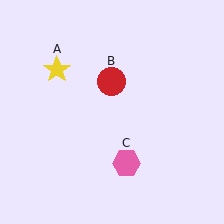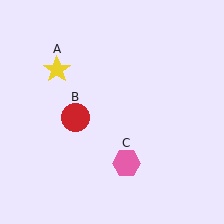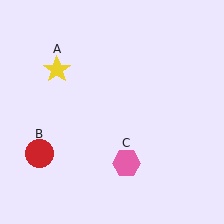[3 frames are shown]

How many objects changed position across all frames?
1 object changed position: red circle (object B).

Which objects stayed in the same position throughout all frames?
Yellow star (object A) and pink hexagon (object C) remained stationary.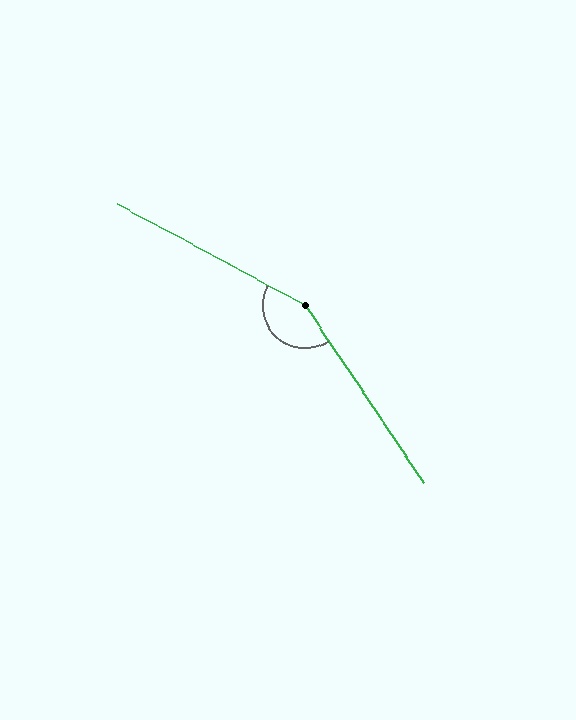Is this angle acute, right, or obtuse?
It is obtuse.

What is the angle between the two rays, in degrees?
Approximately 152 degrees.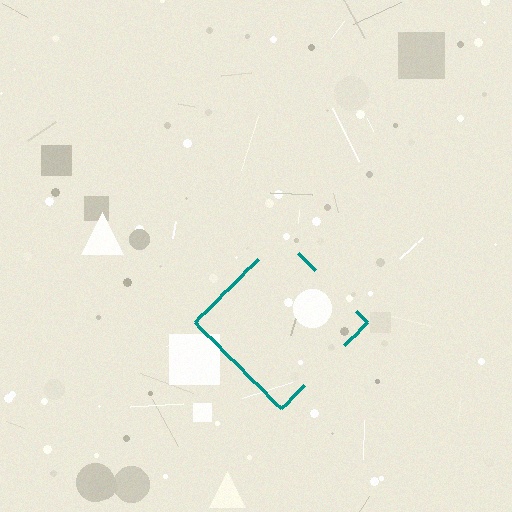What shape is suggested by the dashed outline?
The dashed outline suggests a diamond.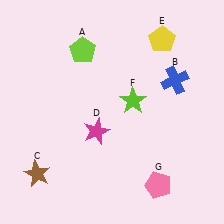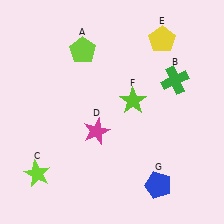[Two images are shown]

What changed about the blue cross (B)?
In Image 1, B is blue. In Image 2, it changed to green.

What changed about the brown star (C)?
In Image 1, C is brown. In Image 2, it changed to lime.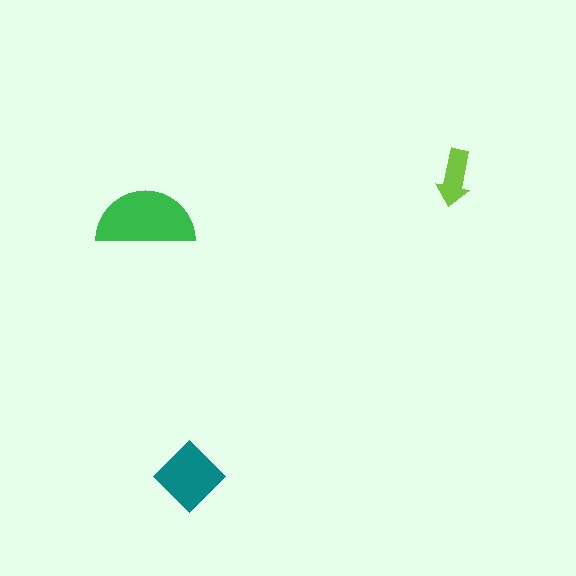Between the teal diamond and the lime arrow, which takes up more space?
The teal diamond.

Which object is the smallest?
The lime arrow.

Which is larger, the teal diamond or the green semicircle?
The green semicircle.